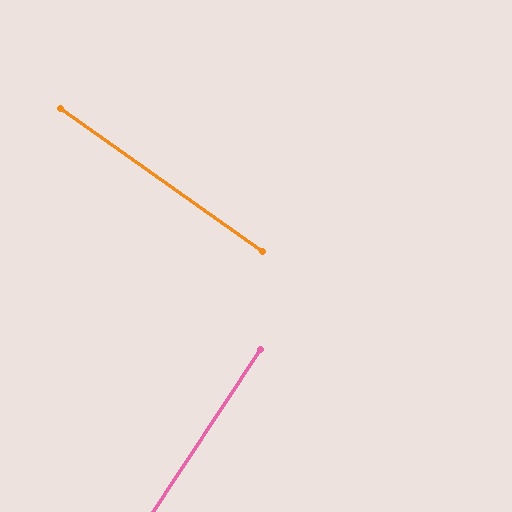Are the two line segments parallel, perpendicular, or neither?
Perpendicular — they meet at approximately 88°.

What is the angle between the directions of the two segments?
Approximately 88 degrees.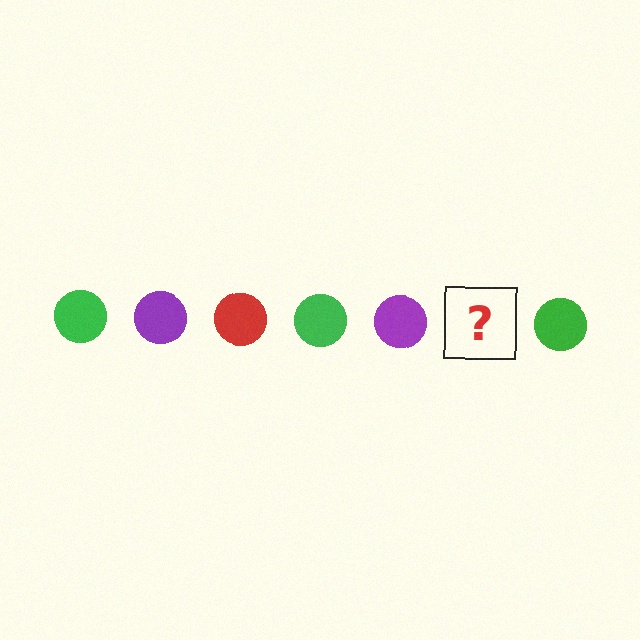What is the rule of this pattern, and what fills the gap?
The rule is that the pattern cycles through green, purple, red circles. The gap should be filled with a red circle.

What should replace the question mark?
The question mark should be replaced with a red circle.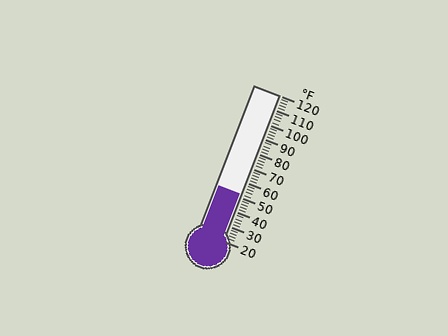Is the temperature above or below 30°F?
The temperature is above 30°F.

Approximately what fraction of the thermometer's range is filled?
The thermometer is filled to approximately 30% of its range.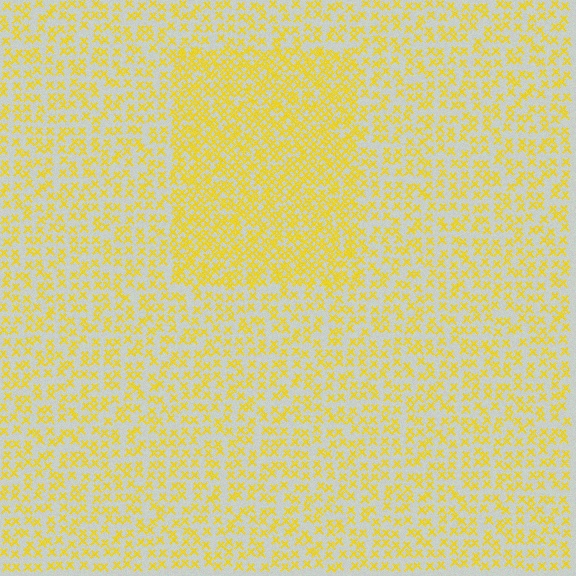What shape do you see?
I see a rectangle.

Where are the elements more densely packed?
The elements are more densely packed inside the rectangle boundary.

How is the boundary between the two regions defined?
The boundary is defined by a change in element density (approximately 1.9x ratio). All elements are the same color, size, and shape.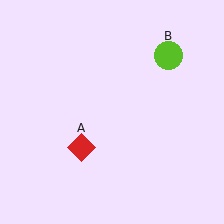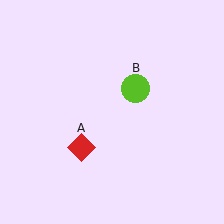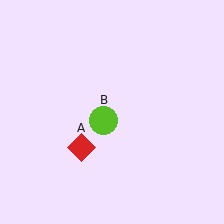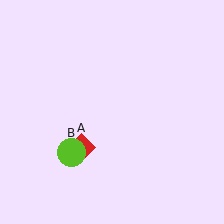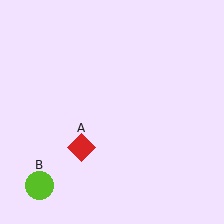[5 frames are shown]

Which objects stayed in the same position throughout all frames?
Red diamond (object A) remained stationary.